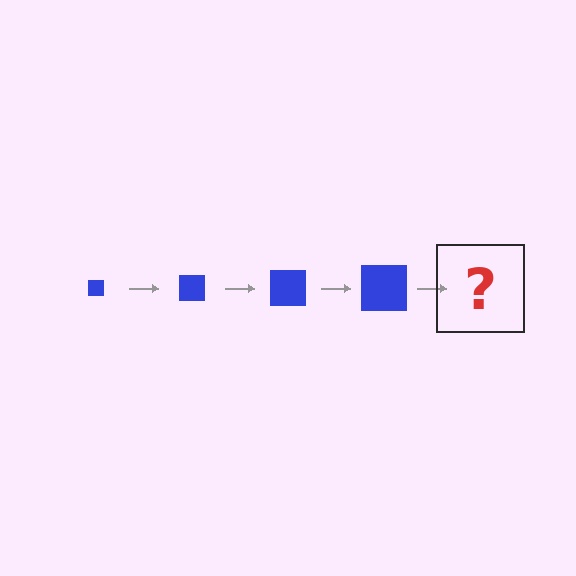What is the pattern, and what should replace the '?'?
The pattern is that the square gets progressively larger each step. The '?' should be a blue square, larger than the previous one.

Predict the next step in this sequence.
The next step is a blue square, larger than the previous one.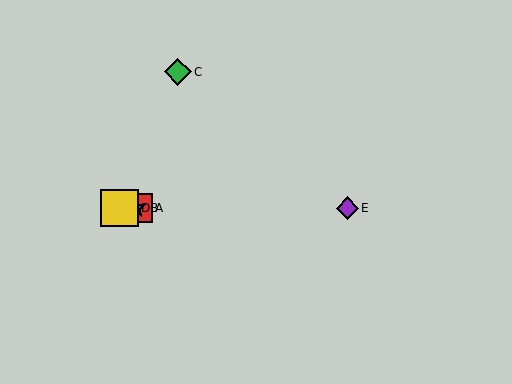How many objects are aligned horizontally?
4 objects (A, B, D, E) are aligned horizontally.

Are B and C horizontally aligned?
No, B is at y≈208 and C is at y≈72.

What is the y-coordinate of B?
Object B is at y≈208.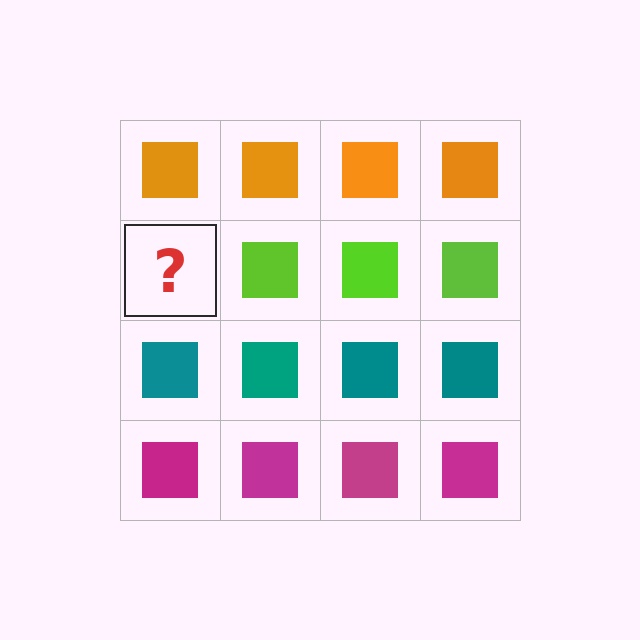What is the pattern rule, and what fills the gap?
The rule is that each row has a consistent color. The gap should be filled with a lime square.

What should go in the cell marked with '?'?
The missing cell should contain a lime square.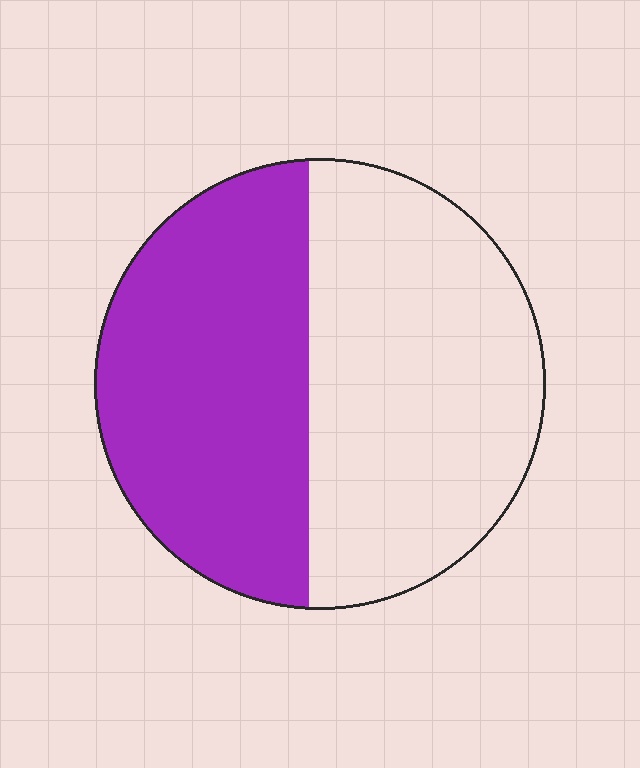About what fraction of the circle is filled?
About one half (1/2).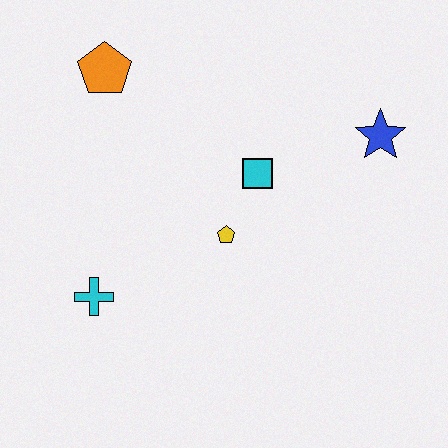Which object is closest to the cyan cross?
The yellow pentagon is closest to the cyan cross.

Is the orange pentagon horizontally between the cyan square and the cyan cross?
Yes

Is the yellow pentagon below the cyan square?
Yes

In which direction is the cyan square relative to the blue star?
The cyan square is to the left of the blue star.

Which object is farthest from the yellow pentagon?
The orange pentagon is farthest from the yellow pentagon.